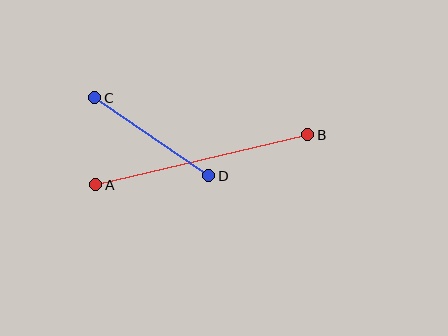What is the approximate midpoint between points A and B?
The midpoint is at approximately (202, 160) pixels.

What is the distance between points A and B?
The distance is approximately 218 pixels.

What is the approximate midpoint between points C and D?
The midpoint is at approximately (152, 137) pixels.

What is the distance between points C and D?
The distance is approximately 138 pixels.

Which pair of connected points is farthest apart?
Points A and B are farthest apart.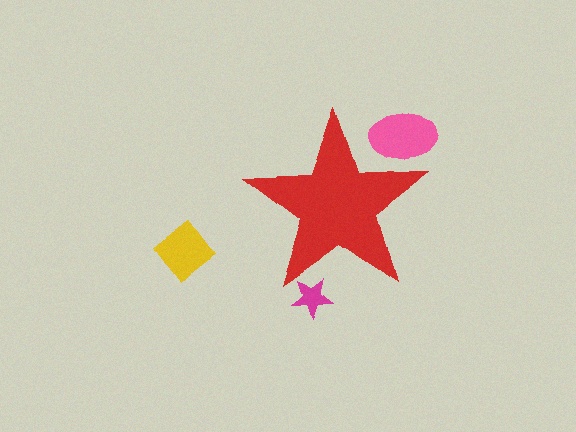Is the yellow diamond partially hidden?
No, the yellow diamond is fully visible.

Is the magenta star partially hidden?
Yes, the magenta star is partially hidden behind the red star.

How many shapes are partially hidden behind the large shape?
2 shapes are partially hidden.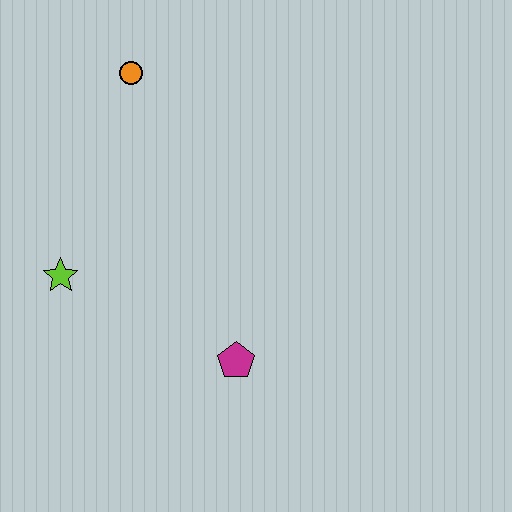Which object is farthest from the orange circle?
The magenta pentagon is farthest from the orange circle.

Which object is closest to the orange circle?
The lime star is closest to the orange circle.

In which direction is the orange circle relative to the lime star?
The orange circle is above the lime star.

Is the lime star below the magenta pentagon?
No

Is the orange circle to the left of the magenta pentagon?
Yes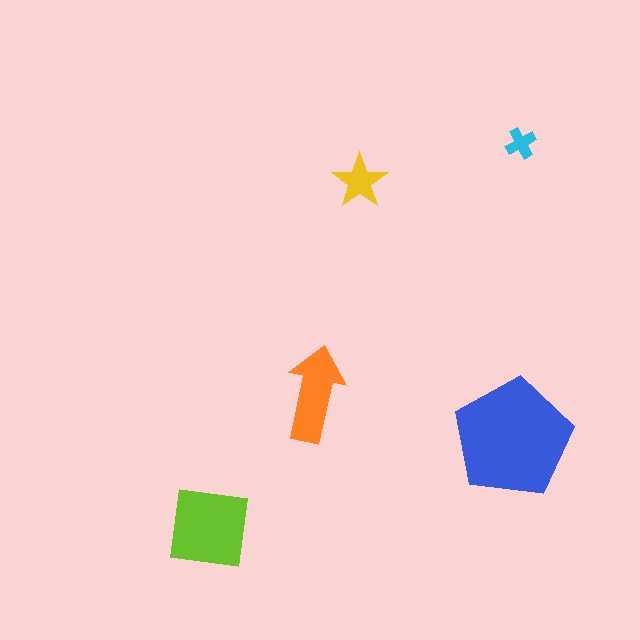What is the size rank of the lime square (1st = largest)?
2nd.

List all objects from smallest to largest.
The cyan cross, the yellow star, the orange arrow, the lime square, the blue pentagon.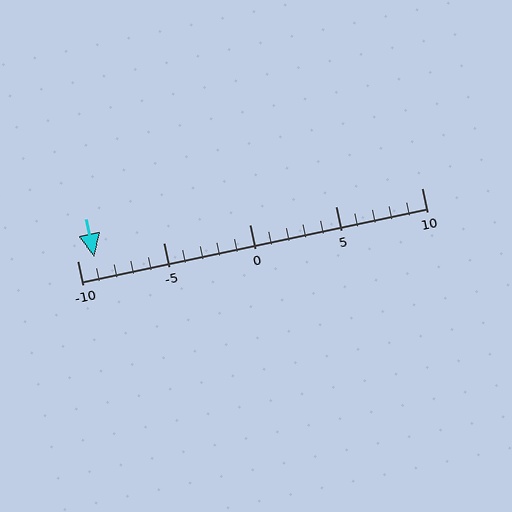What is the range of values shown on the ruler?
The ruler shows values from -10 to 10.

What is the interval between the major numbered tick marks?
The major tick marks are spaced 5 units apart.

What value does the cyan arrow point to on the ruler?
The cyan arrow points to approximately -9.